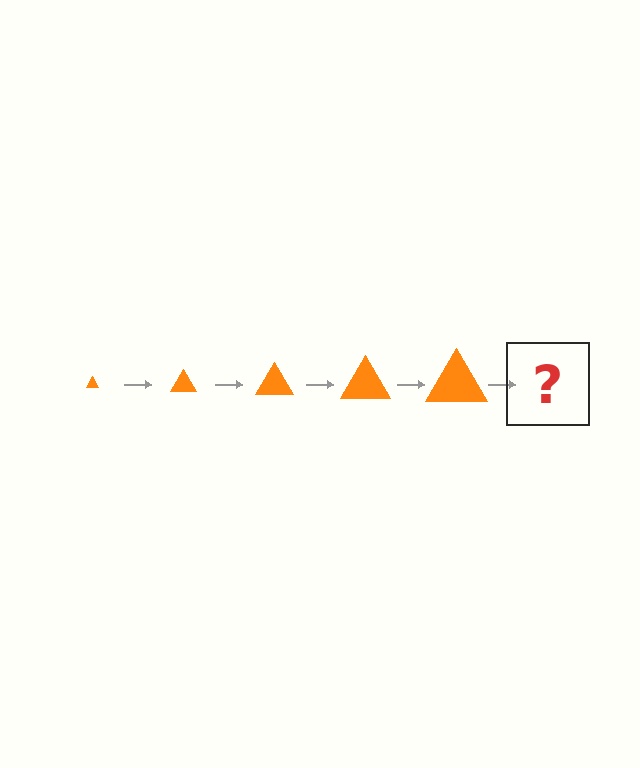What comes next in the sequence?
The next element should be an orange triangle, larger than the previous one.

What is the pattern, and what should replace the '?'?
The pattern is that the triangle gets progressively larger each step. The '?' should be an orange triangle, larger than the previous one.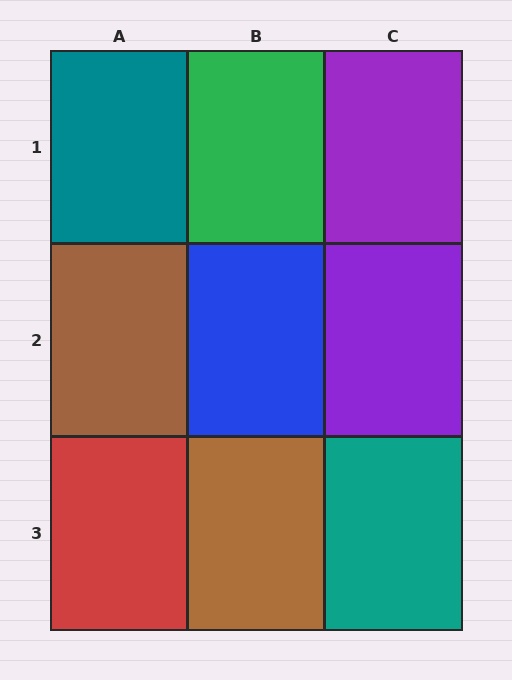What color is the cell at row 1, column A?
Teal.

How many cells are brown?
2 cells are brown.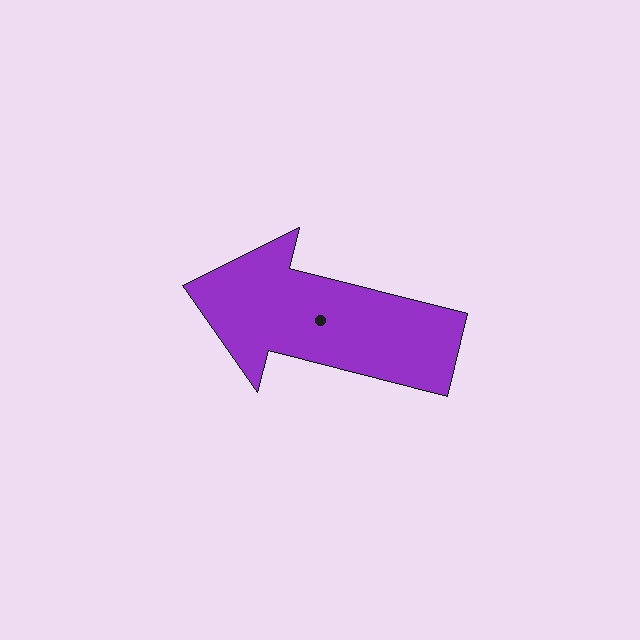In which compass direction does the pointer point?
West.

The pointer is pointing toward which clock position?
Roughly 9 o'clock.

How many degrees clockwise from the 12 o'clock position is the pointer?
Approximately 284 degrees.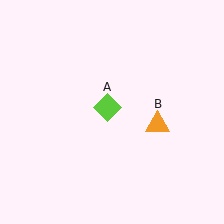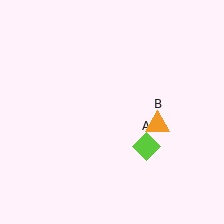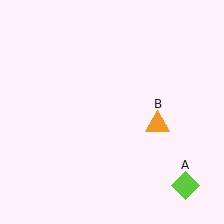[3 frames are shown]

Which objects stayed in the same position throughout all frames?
Orange triangle (object B) remained stationary.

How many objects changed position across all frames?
1 object changed position: lime diamond (object A).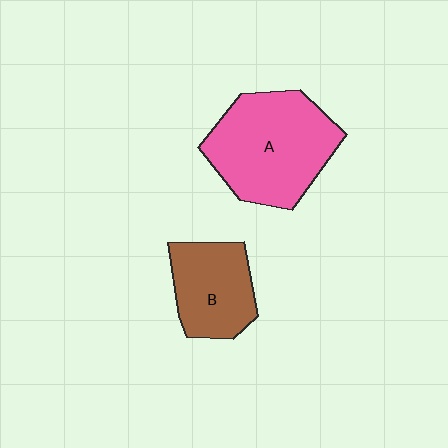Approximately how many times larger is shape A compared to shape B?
Approximately 1.6 times.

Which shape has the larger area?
Shape A (pink).